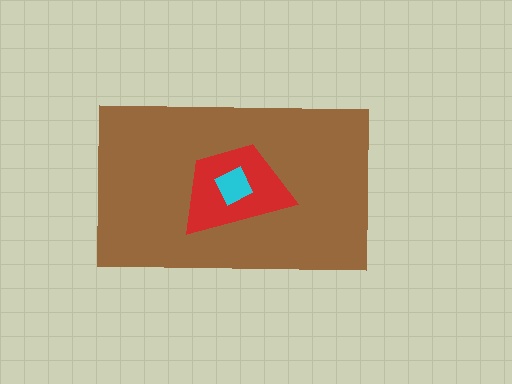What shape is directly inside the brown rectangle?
The red trapezoid.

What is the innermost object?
The cyan square.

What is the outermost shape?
The brown rectangle.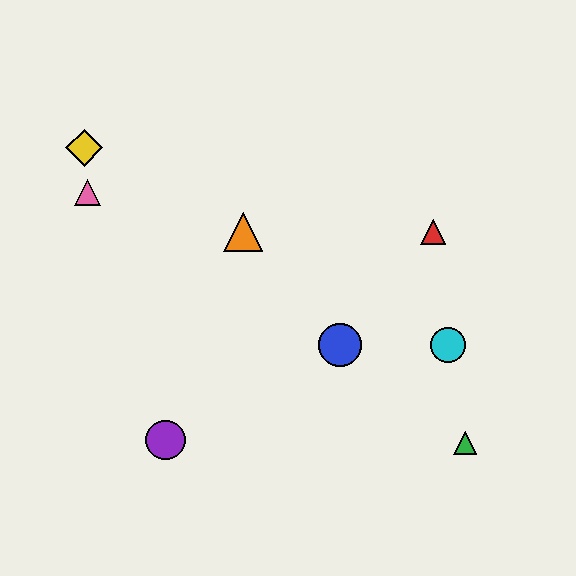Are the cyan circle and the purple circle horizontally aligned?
No, the cyan circle is at y≈345 and the purple circle is at y≈440.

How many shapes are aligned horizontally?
2 shapes (the blue circle, the cyan circle) are aligned horizontally.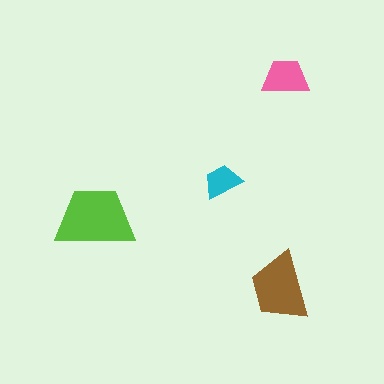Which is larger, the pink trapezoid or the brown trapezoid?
The brown one.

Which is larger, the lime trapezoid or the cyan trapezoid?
The lime one.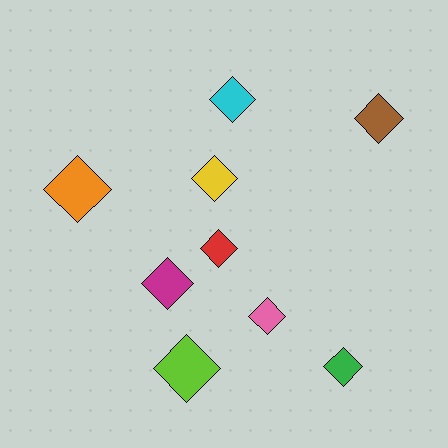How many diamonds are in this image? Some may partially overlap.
There are 9 diamonds.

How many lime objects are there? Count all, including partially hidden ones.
There is 1 lime object.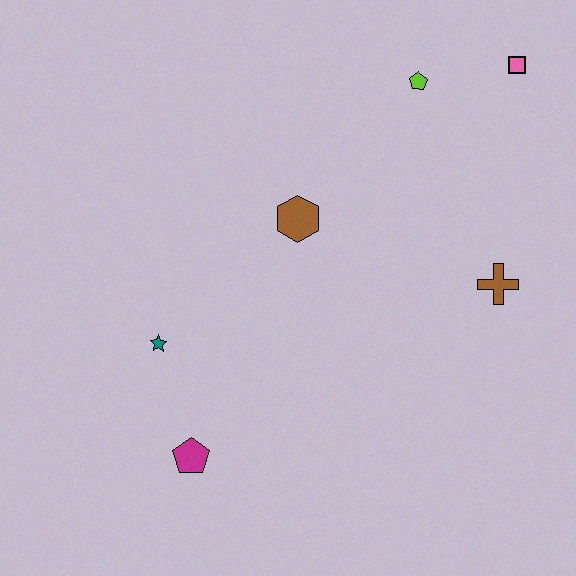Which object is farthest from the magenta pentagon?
The pink square is farthest from the magenta pentagon.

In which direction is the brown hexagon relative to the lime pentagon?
The brown hexagon is below the lime pentagon.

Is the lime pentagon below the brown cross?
No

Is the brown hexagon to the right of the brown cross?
No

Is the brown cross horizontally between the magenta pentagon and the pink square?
Yes